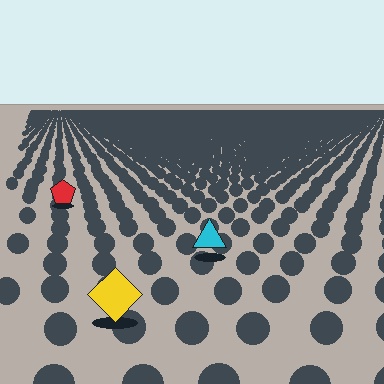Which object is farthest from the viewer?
The red pentagon is farthest from the viewer. It appears smaller and the ground texture around it is denser.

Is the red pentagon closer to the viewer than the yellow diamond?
No. The yellow diamond is closer — you can tell from the texture gradient: the ground texture is coarser near it.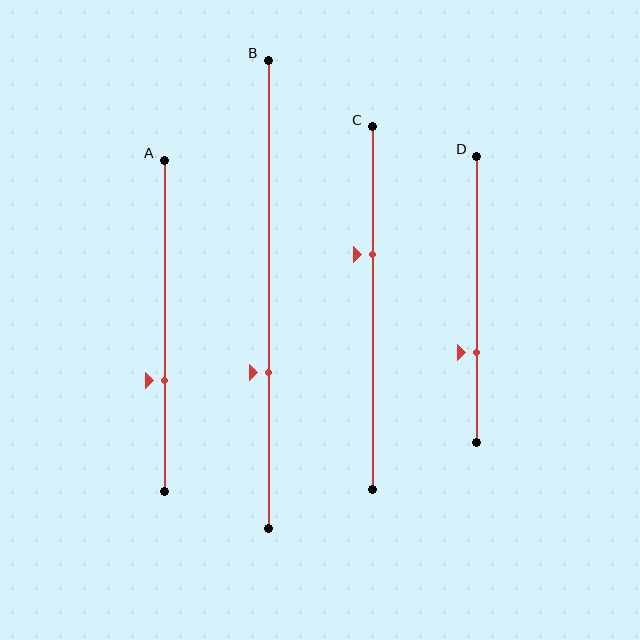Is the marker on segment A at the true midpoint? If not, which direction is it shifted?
No, the marker on segment A is shifted downward by about 16% of the segment length.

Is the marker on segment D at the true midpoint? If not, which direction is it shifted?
No, the marker on segment D is shifted downward by about 18% of the segment length.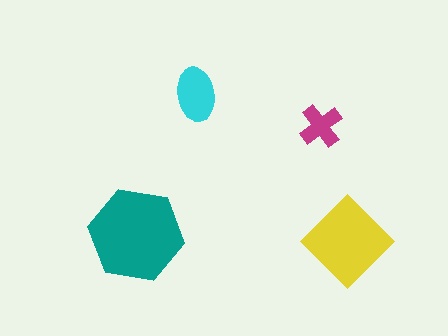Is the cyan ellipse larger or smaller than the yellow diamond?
Smaller.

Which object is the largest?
The teal hexagon.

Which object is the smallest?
The magenta cross.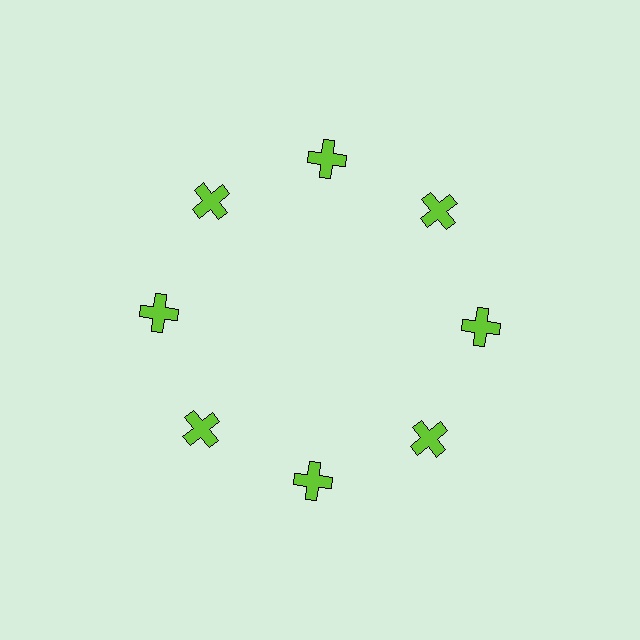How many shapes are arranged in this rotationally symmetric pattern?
There are 8 shapes, arranged in 8 groups of 1.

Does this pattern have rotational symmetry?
Yes, this pattern has 8-fold rotational symmetry. It looks the same after rotating 45 degrees around the center.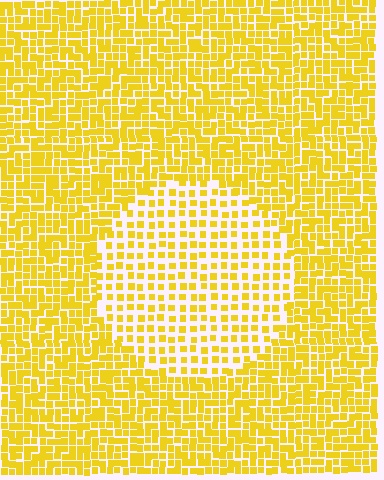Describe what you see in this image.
The image contains small yellow elements arranged at two different densities. A circle-shaped region is visible where the elements are less densely packed than the surrounding area.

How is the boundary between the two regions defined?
The boundary is defined by a change in element density (approximately 1.9x ratio). All elements are the same color, size, and shape.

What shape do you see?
I see a circle.